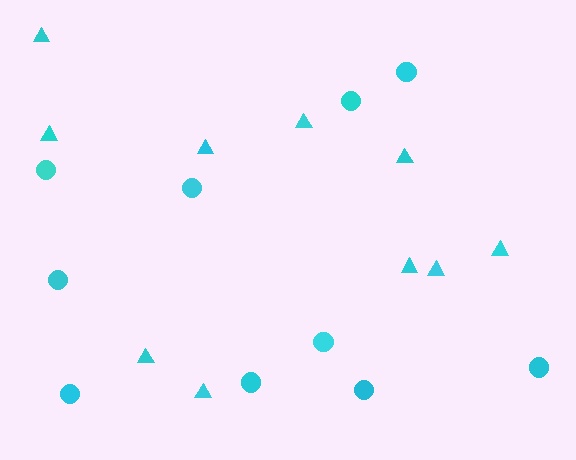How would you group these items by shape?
There are 2 groups: one group of circles (10) and one group of triangles (10).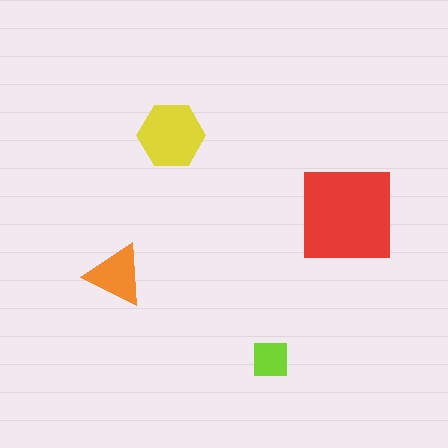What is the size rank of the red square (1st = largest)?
1st.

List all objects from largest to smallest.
The red square, the yellow hexagon, the orange triangle, the lime square.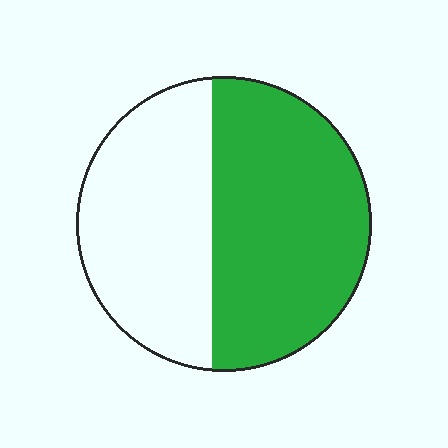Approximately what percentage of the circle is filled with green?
Approximately 55%.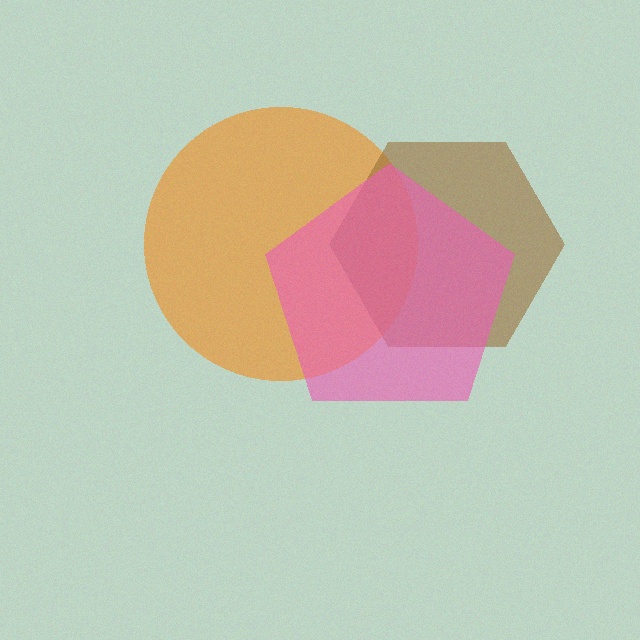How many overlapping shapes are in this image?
There are 3 overlapping shapes in the image.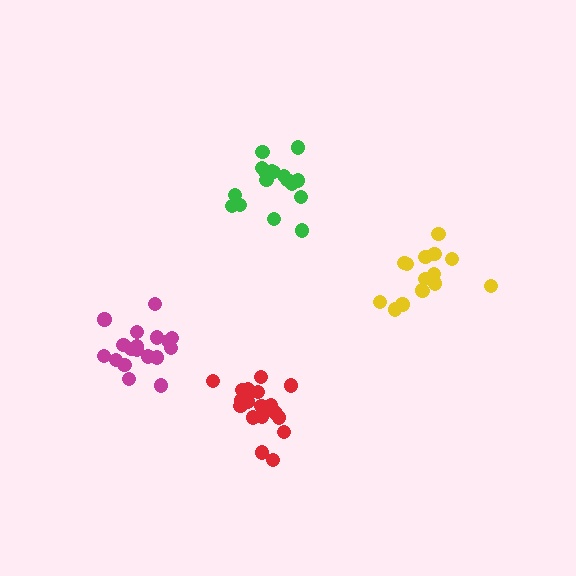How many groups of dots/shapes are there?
There are 4 groups.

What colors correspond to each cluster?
The clusters are colored: magenta, yellow, red, green.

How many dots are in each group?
Group 1: 18 dots, Group 2: 15 dots, Group 3: 19 dots, Group 4: 17 dots (69 total).